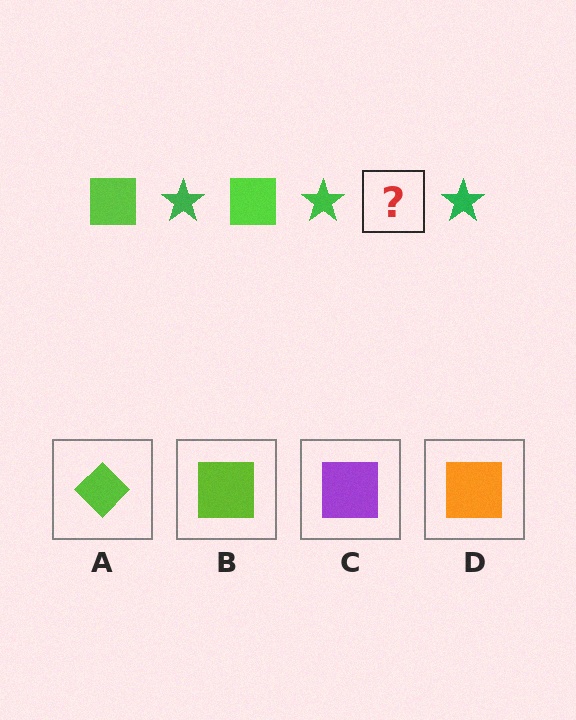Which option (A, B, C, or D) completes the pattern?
B.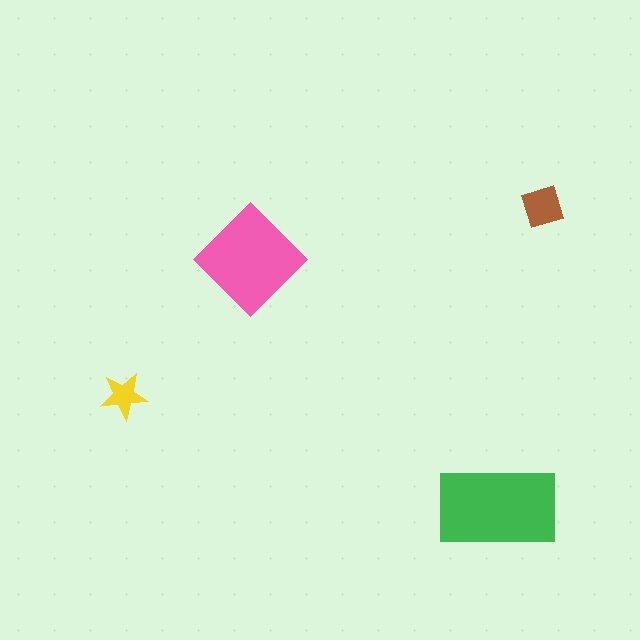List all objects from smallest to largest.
The yellow star, the brown square, the pink diamond, the green rectangle.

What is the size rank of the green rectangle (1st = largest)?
1st.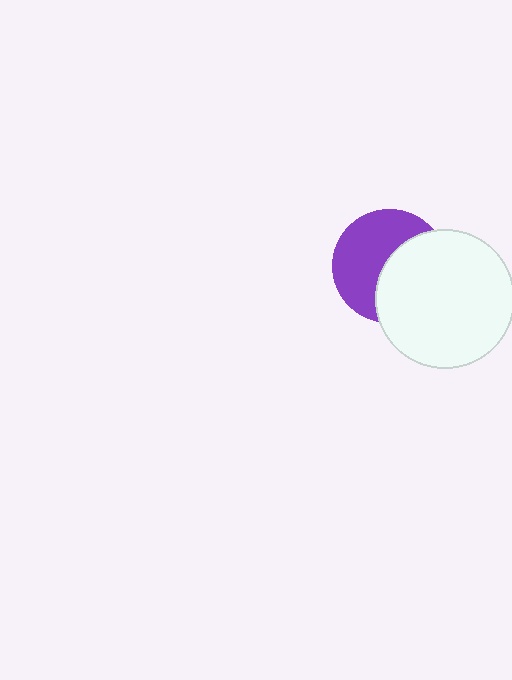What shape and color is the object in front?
The object in front is a white circle.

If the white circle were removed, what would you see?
You would see the complete purple circle.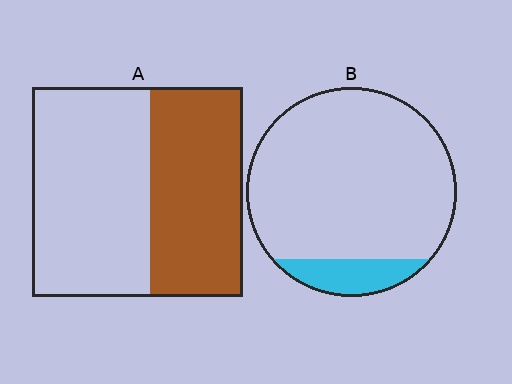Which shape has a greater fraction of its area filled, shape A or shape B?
Shape A.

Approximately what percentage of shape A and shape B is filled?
A is approximately 45% and B is approximately 10%.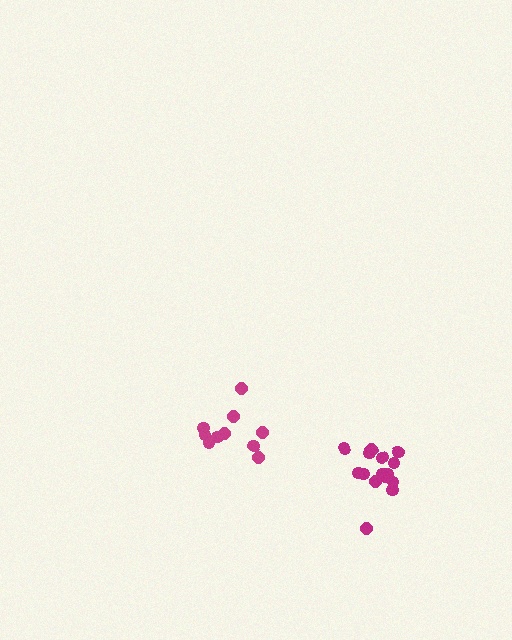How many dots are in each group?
Group 1: 10 dots, Group 2: 15 dots (25 total).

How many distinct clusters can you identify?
There are 2 distinct clusters.